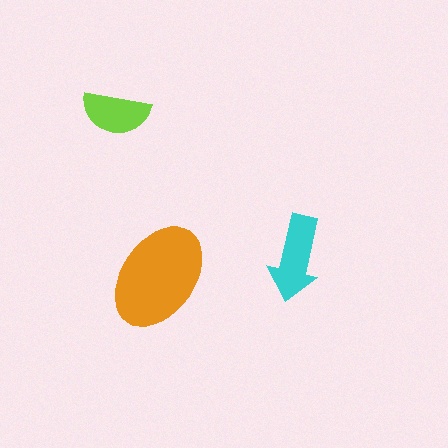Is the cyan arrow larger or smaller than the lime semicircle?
Larger.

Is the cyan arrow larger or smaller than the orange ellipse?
Smaller.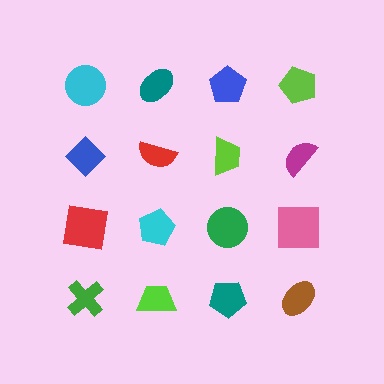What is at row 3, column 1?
A red square.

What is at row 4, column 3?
A teal pentagon.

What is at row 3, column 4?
A pink square.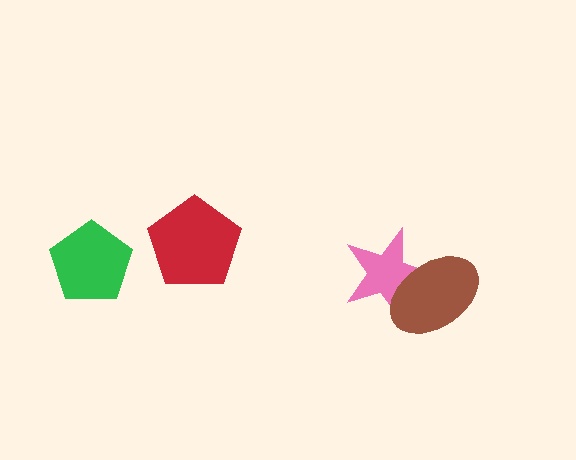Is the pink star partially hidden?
Yes, it is partially covered by another shape.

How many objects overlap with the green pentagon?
0 objects overlap with the green pentagon.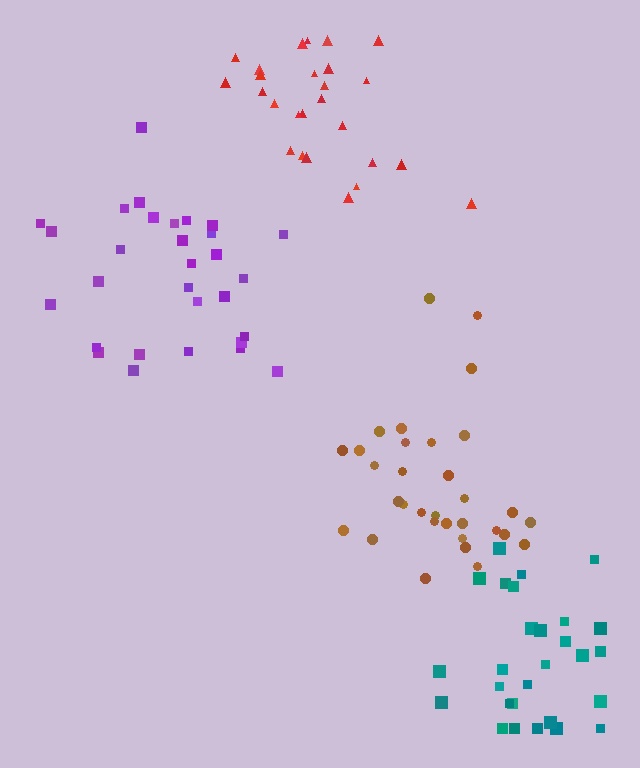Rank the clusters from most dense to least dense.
brown, purple, teal, red.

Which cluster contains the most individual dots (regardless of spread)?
Brown (32).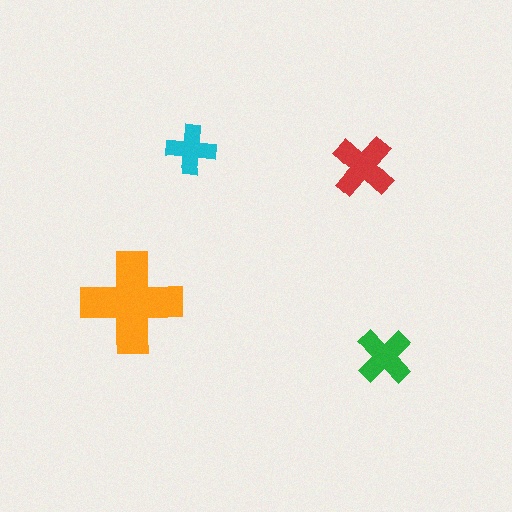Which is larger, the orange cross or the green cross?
The orange one.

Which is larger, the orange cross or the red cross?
The orange one.